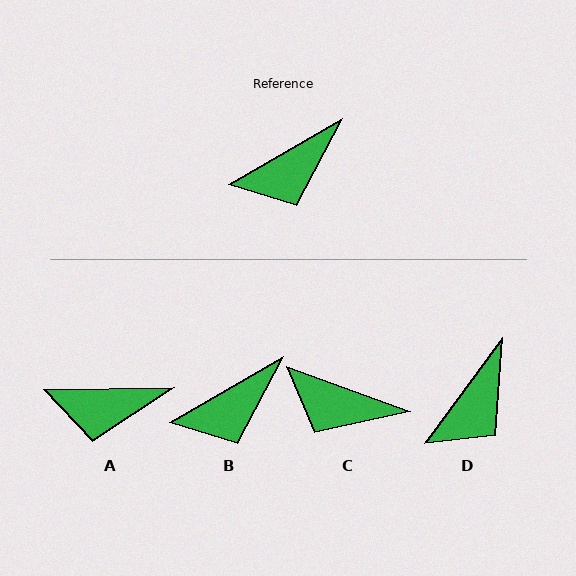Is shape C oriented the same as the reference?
No, it is off by about 50 degrees.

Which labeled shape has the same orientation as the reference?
B.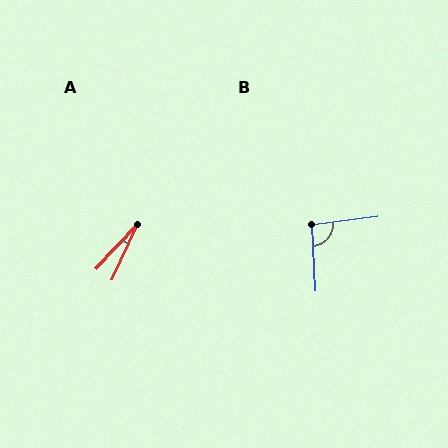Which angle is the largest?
B, at approximately 94 degrees.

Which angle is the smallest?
A, at approximately 19 degrees.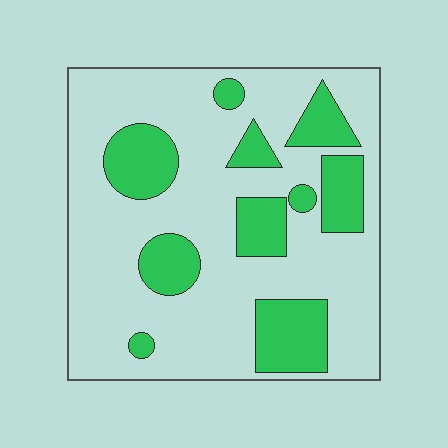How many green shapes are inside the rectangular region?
10.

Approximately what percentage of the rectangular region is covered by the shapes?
Approximately 25%.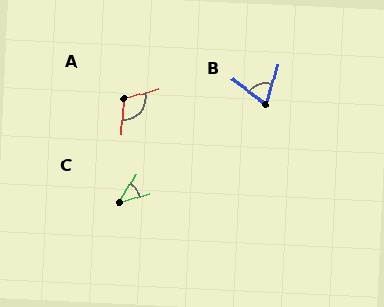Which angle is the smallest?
C, at approximately 43 degrees.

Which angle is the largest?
A, at approximately 111 degrees.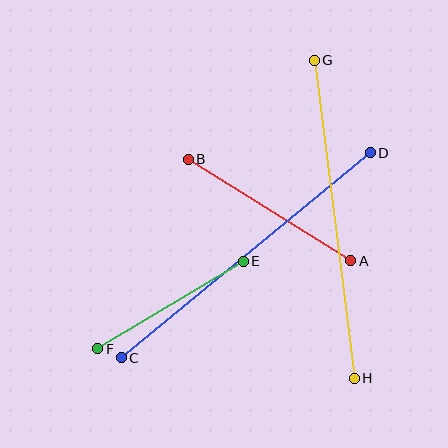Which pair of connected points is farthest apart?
Points C and D are farthest apart.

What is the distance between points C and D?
The distance is approximately 323 pixels.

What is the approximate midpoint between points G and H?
The midpoint is at approximately (334, 219) pixels.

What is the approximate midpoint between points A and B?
The midpoint is at approximately (269, 210) pixels.